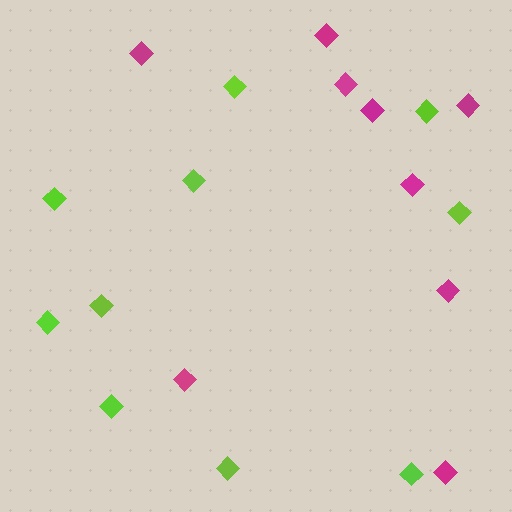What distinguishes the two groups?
There are 2 groups: one group of lime diamonds (10) and one group of magenta diamonds (9).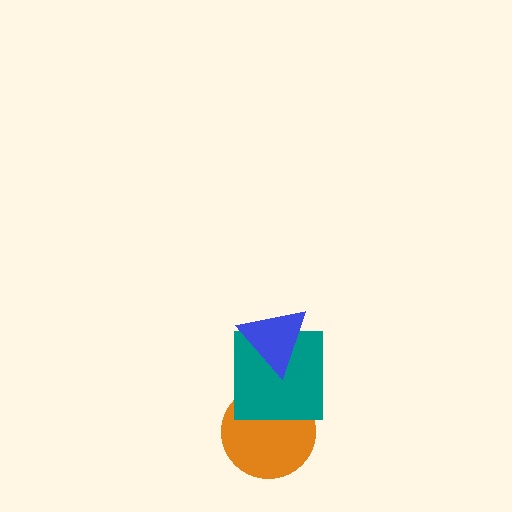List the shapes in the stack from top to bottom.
From top to bottom: the blue triangle, the teal square, the orange circle.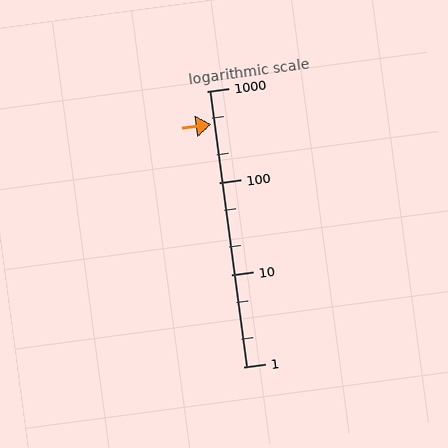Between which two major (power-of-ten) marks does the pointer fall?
The pointer is between 100 and 1000.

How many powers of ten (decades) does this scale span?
The scale spans 3 decades, from 1 to 1000.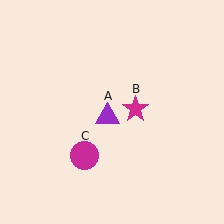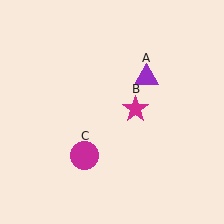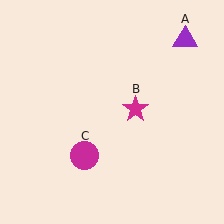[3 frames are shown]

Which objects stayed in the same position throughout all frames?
Magenta star (object B) and magenta circle (object C) remained stationary.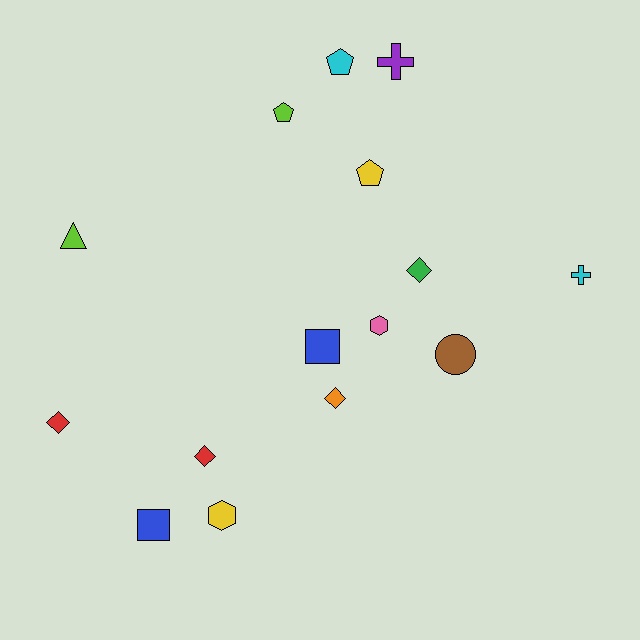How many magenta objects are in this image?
There are no magenta objects.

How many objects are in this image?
There are 15 objects.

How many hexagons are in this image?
There are 2 hexagons.